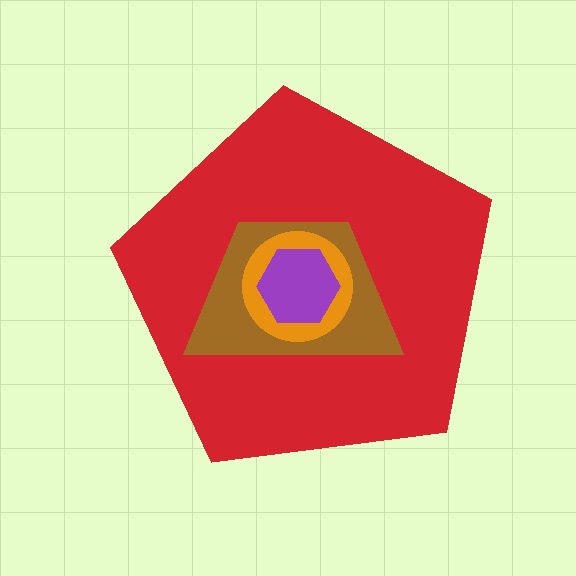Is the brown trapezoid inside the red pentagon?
Yes.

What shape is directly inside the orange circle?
The purple hexagon.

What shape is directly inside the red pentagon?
The brown trapezoid.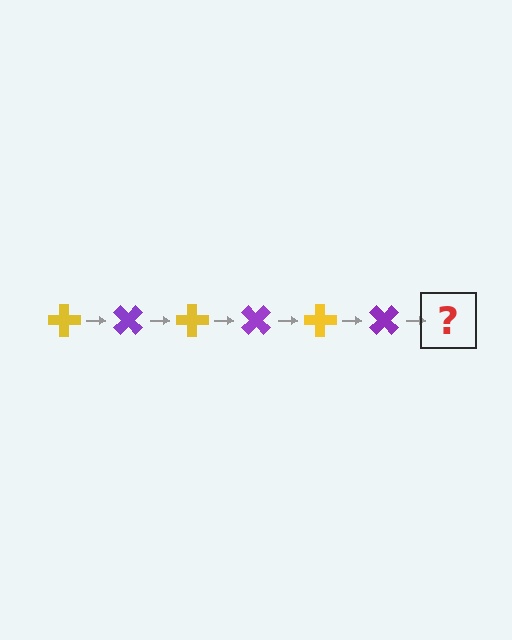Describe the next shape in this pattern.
It should be a yellow cross, rotated 270 degrees from the start.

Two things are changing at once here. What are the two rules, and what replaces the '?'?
The two rules are that it rotates 45 degrees each step and the color cycles through yellow and purple. The '?' should be a yellow cross, rotated 270 degrees from the start.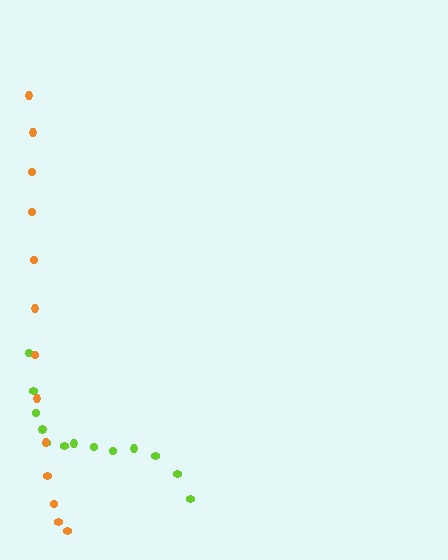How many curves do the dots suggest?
There are 2 distinct paths.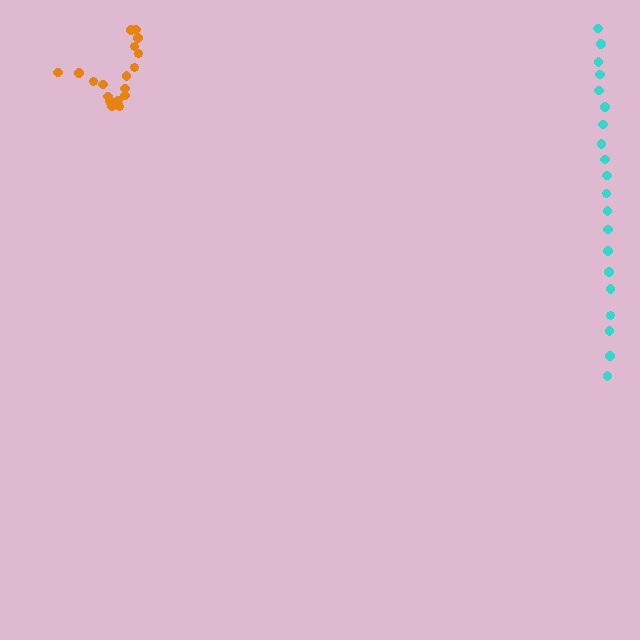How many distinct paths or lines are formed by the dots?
There are 2 distinct paths.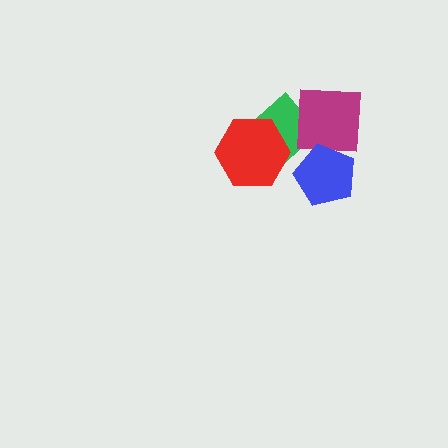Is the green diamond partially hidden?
Yes, it is partially covered by another shape.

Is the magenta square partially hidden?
Yes, it is partially covered by another shape.